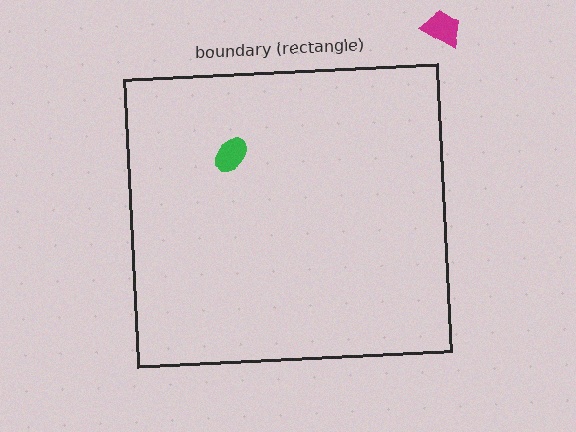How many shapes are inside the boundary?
1 inside, 1 outside.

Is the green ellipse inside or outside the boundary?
Inside.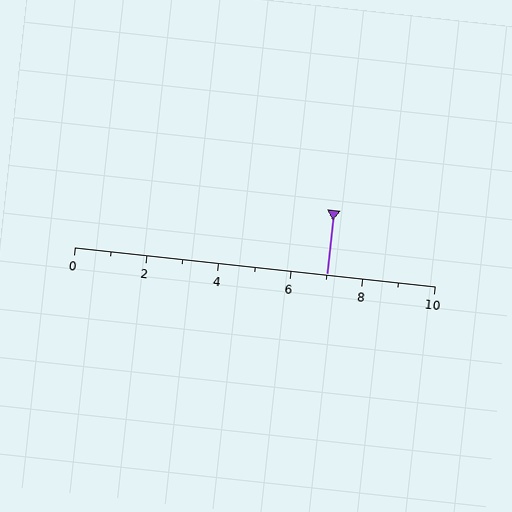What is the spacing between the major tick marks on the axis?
The major ticks are spaced 2 apart.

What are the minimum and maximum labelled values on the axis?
The axis runs from 0 to 10.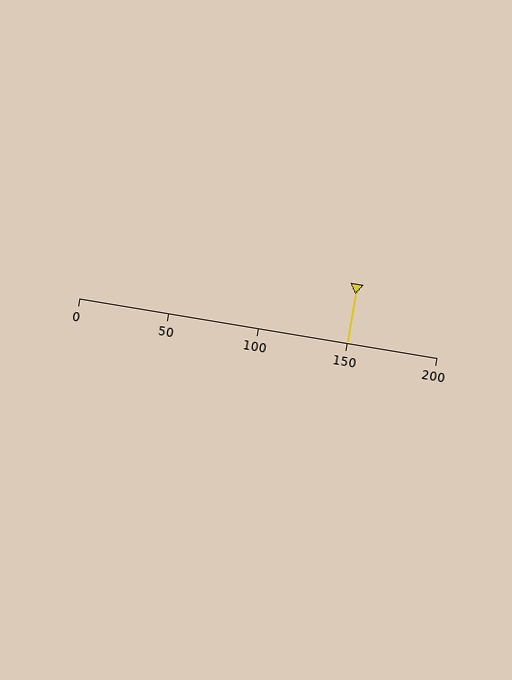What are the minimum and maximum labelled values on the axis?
The axis runs from 0 to 200.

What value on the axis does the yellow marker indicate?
The marker indicates approximately 150.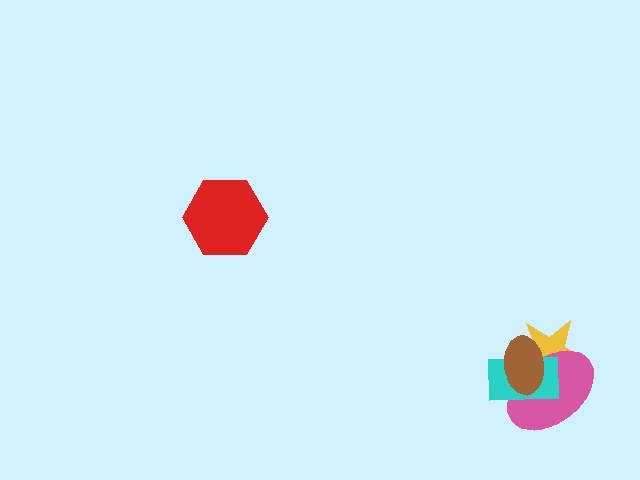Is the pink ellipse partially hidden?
Yes, it is partially covered by another shape.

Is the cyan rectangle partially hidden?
Yes, it is partially covered by another shape.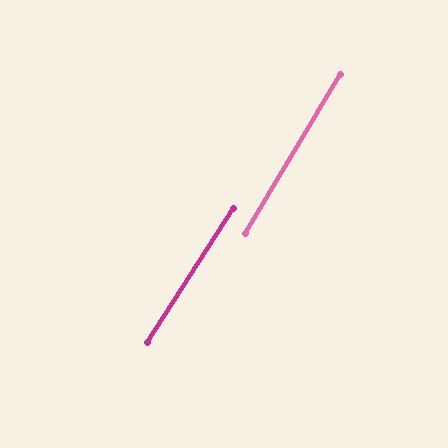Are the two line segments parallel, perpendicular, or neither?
Parallel — their directions differ by only 1.6°.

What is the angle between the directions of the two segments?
Approximately 2 degrees.